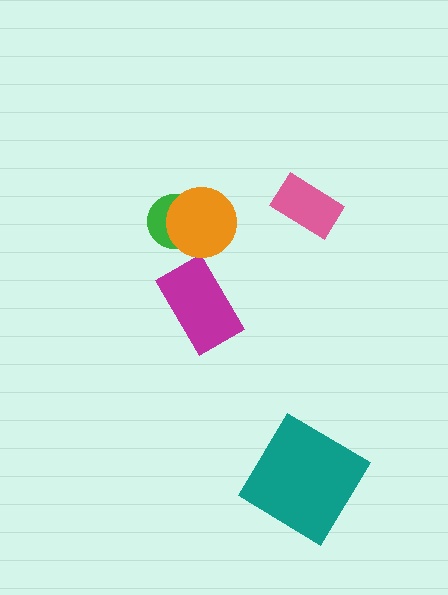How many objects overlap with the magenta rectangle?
0 objects overlap with the magenta rectangle.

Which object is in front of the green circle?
The orange circle is in front of the green circle.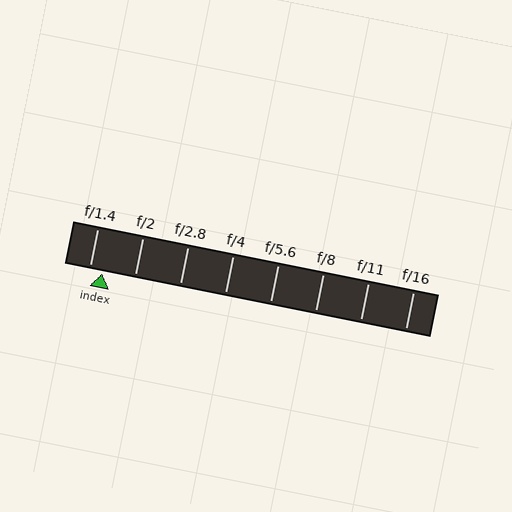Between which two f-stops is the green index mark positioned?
The index mark is between f/1.4 and f/2.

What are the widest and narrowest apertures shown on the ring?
The widest aperture shown is f/1.4 and the narrowest is f/16.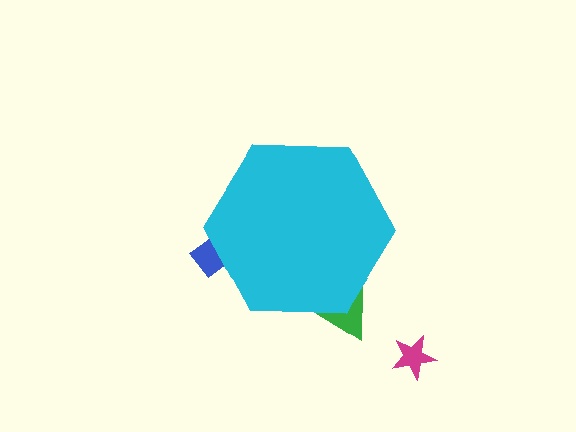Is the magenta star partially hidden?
No, the magenta star is fully visible.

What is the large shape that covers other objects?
A cyan hexagon.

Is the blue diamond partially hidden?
Yes, the blue diamond is partially hidden behind the cyan hexagon.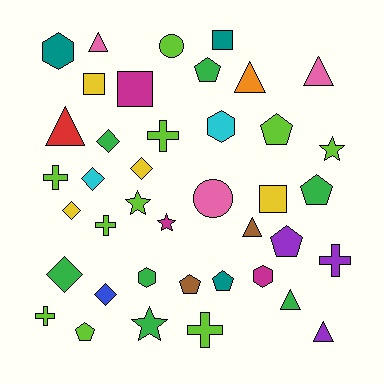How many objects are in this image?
There are 40 objects.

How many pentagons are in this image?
There are 7 pentagons.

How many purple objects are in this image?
There are 3 purple objects.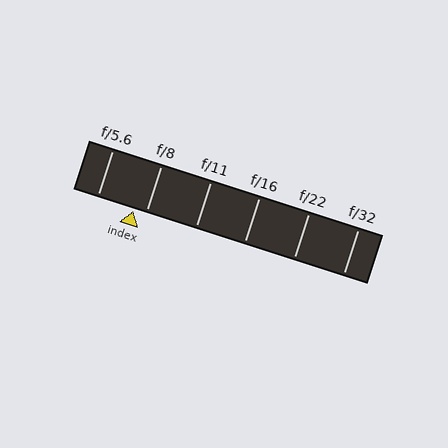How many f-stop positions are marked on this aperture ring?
There are 6 f-stop positions marked.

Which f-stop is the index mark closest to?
The index mark is closest to f/8.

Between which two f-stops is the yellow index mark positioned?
The index mark is between f/5.6 and f/8.